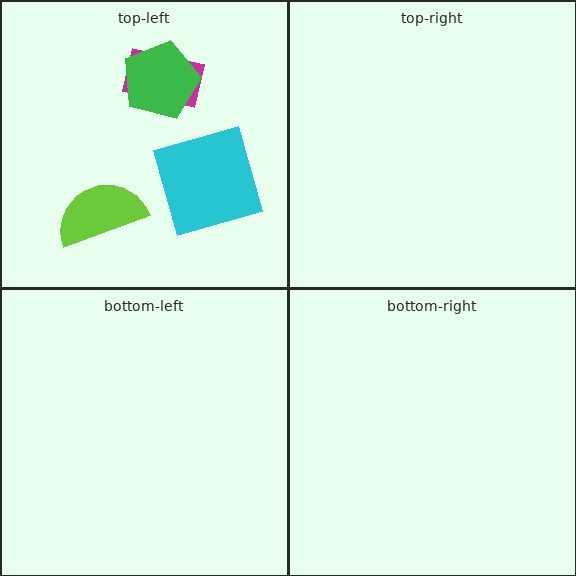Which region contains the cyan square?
The top-left region.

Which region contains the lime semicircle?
The top-left region.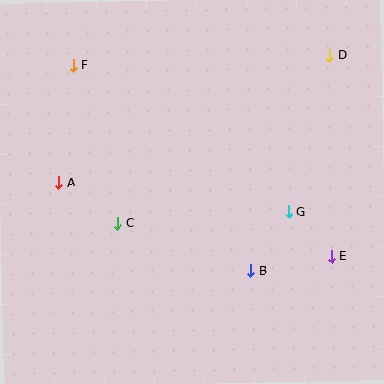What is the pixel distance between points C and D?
The distance between C and D is 271 pixels.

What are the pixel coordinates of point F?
Point F is at (74, 66).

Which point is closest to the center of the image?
Point C at (117, 223) is closest to the center.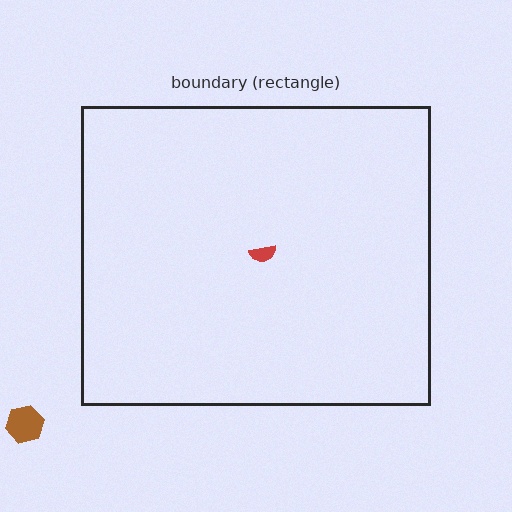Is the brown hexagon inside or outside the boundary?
Outside.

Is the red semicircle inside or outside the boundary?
Inside.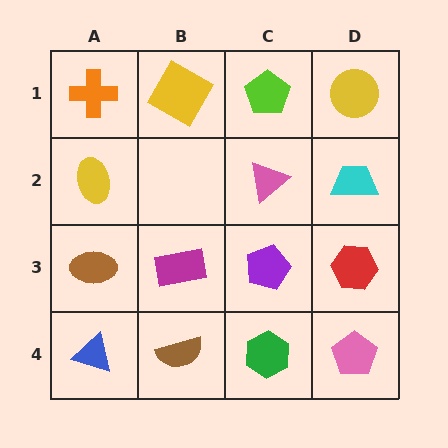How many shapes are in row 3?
4 shapes.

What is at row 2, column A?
A yellow ellipse.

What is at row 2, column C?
A pink triangle.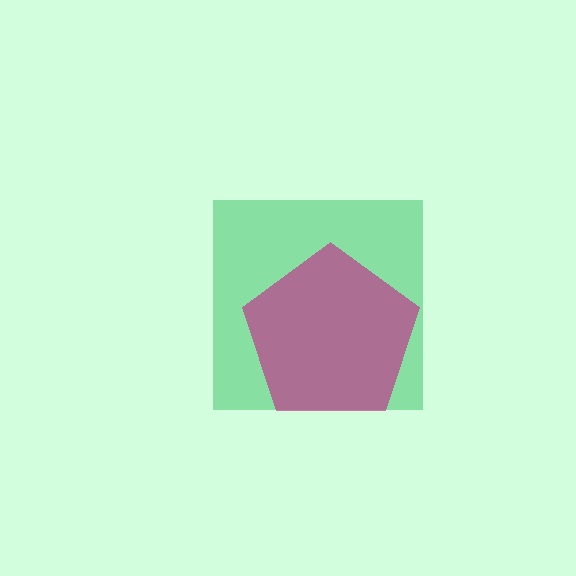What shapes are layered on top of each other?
The layered shapes are: a green square, a magenta pentagon.